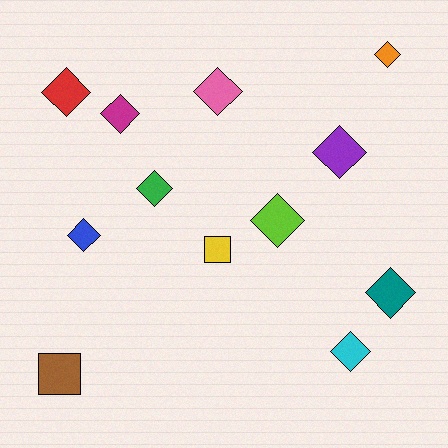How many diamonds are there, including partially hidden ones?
There are 10 diamonds.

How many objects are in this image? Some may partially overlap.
There are 12 objects.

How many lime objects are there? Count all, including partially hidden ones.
There is 1 lime object.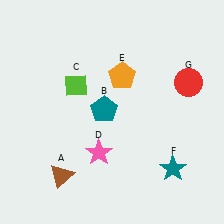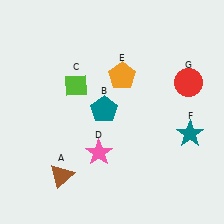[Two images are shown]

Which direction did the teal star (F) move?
The teal star (F) moved up.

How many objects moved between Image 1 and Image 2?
1 object moved between the two images.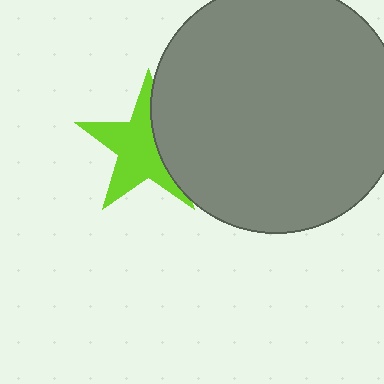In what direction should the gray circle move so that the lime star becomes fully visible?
The gray circle should move right. That is the shortest direction to clear the overlap and leave the lime star fully visible.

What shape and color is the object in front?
The object in front is a gray circle.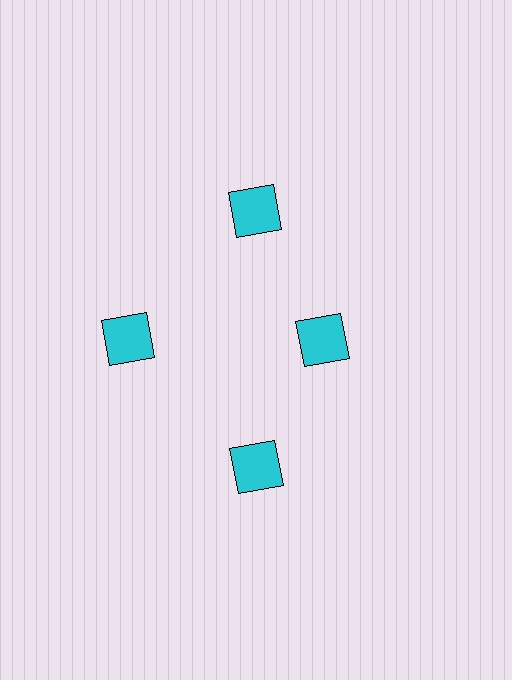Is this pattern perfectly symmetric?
No. The 4 cyan squares are arranged in a ring, but one element near the 3 o'clock position is pulled inward toward the center, breaking the 4-fold rotational symmetry.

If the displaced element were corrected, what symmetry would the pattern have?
It would have 4-fold rotational symmetry — the pattern would map onto itself every 90 degrees.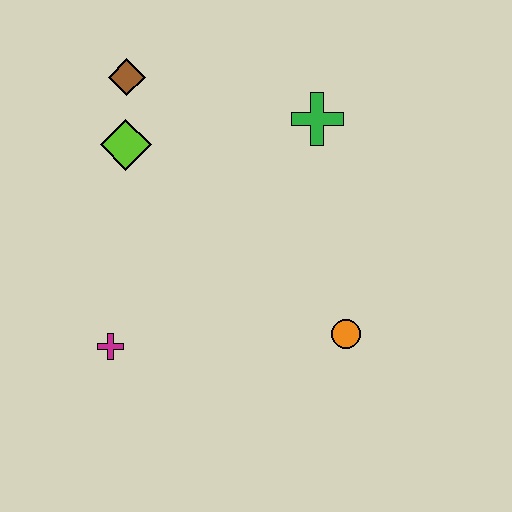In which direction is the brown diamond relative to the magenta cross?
The brown diamond is above the magenta cross.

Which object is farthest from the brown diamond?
The orange circle is farthest from the brown diamond.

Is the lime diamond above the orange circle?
Yes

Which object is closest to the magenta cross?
The lime diamond is closest to the magenta cross.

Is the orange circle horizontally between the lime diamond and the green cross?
No